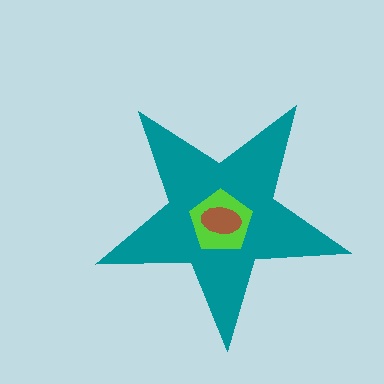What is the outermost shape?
The teal star.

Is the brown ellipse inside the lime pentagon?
Yes.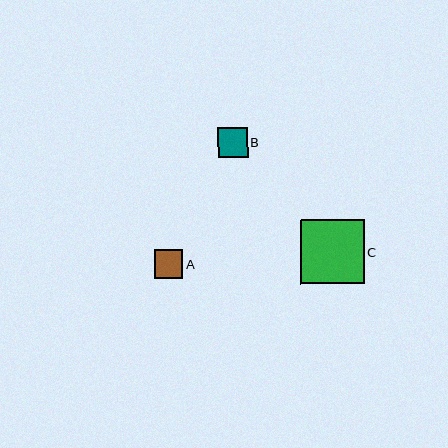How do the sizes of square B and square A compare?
Square B and square A are approximately the same size.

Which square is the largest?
Square C is the largest with a size of approximately 64 pixels.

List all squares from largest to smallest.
From largest to smallest: C, B, A.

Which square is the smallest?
Square A is the smallest with a size of approximately 29 pixels.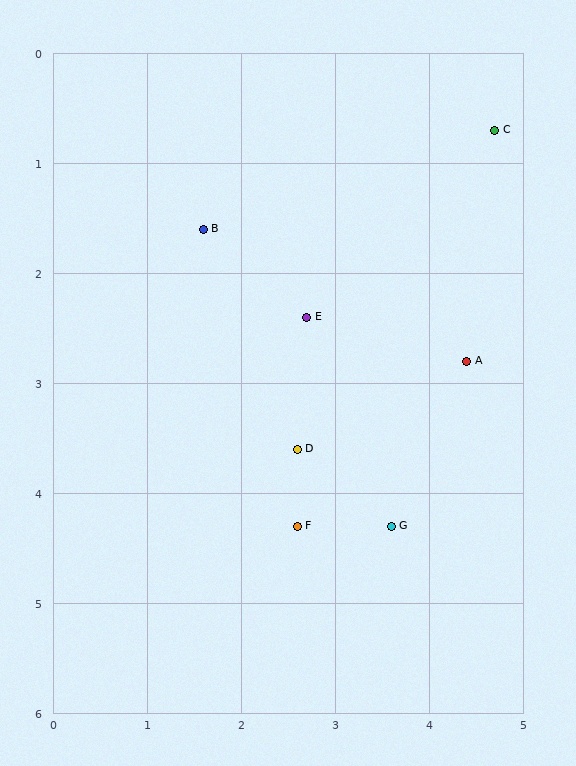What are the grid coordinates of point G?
Point G is at approximately (3.6, 4.3).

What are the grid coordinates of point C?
Point C is at approximately (4.7, 0.7).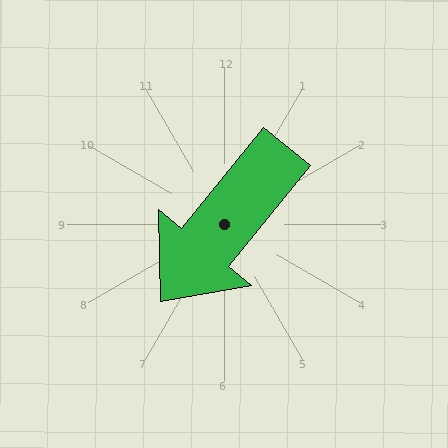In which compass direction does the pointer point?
Southwest.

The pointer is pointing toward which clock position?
Roughly 7 o'clock.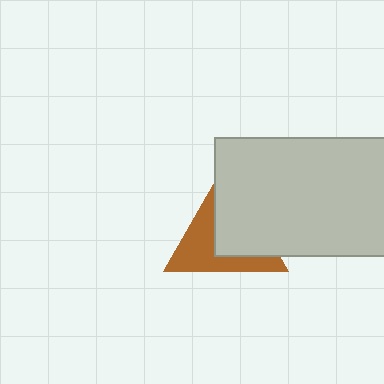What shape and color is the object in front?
The object in front is a light gray rectangle.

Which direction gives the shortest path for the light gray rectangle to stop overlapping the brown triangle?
Moving right gives the shortest separation.